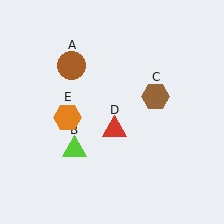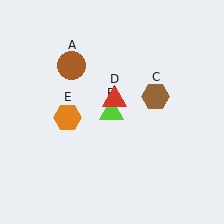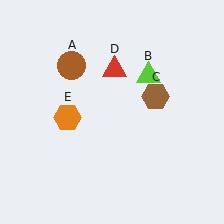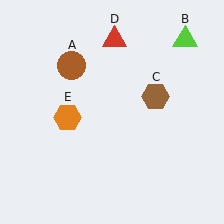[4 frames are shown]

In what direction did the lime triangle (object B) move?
The lime triangle (object B) moved up and to the right.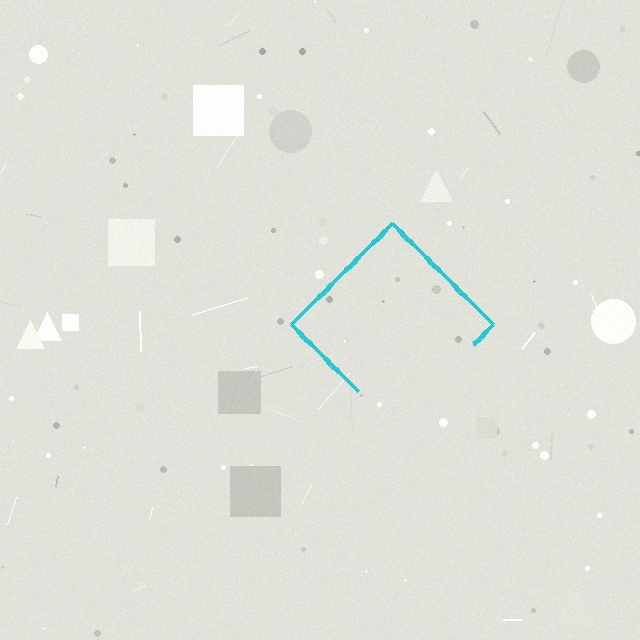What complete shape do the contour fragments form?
The contour fragments form a diamond.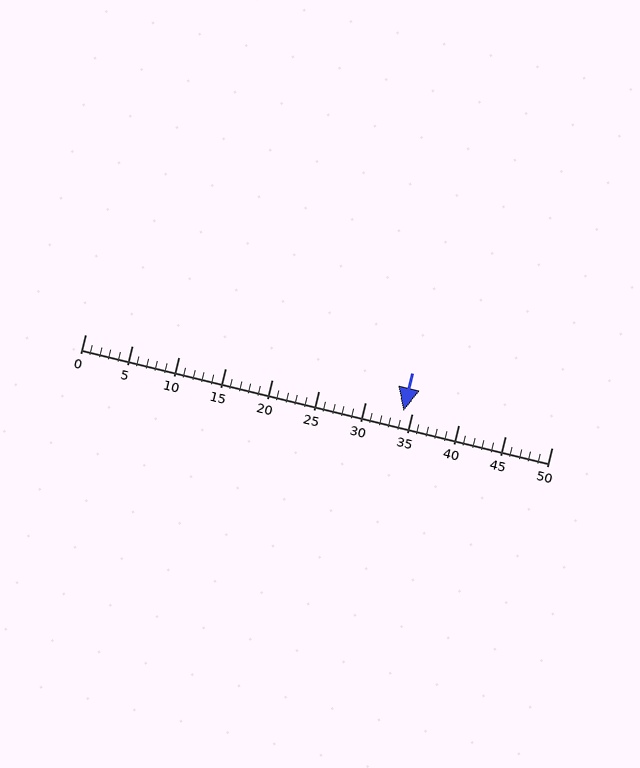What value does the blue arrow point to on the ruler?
The blue arrow points to approximately 34.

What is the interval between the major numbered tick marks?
The major tick marks are spaced 5 units apart.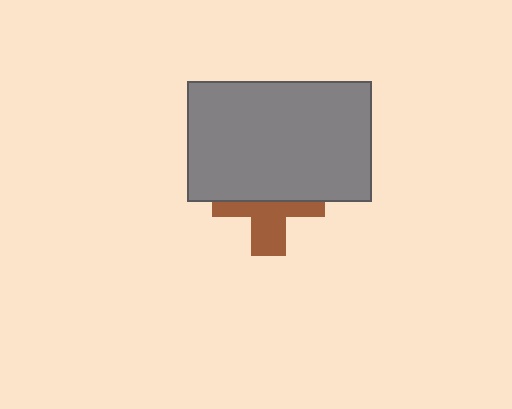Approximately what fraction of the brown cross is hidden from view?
Roughly 53% of the brown cross is hidden behind the gray rectangle.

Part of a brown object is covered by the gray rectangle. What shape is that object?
It is a cross.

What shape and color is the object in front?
The object in front is a gray rectangle.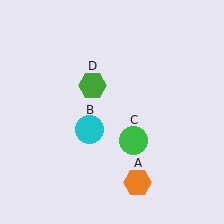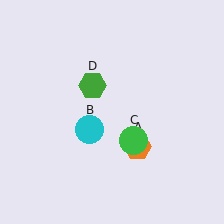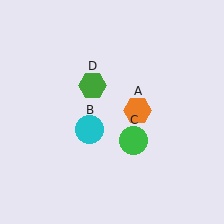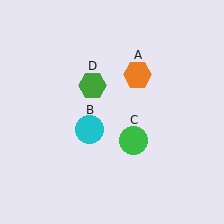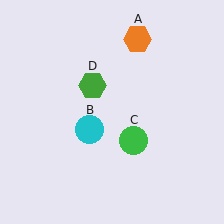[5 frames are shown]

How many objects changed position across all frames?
1 object changed position: orange hexagon (object A).